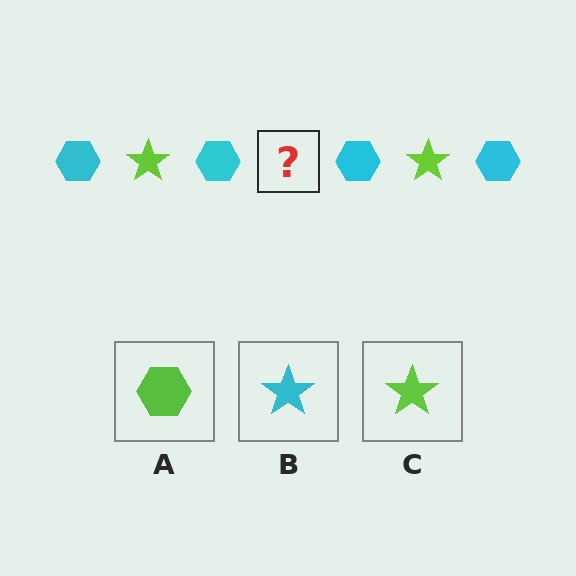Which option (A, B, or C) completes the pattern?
C.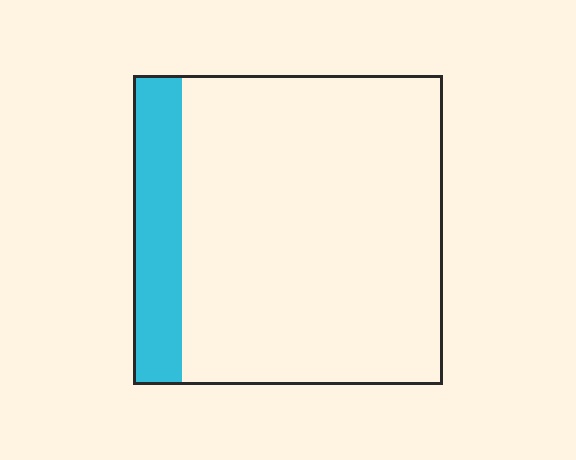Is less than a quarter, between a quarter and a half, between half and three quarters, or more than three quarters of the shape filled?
Less than a quarter.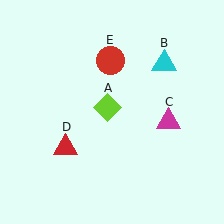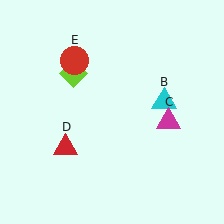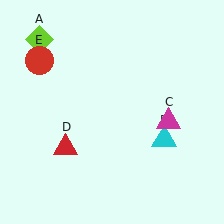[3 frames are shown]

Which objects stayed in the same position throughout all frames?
Magenta triangle (object C) and red triangle (object D) remained stationary.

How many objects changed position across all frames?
3 objects changed position: lime diamond (object A), cyan triangle (object B), red circle (object E).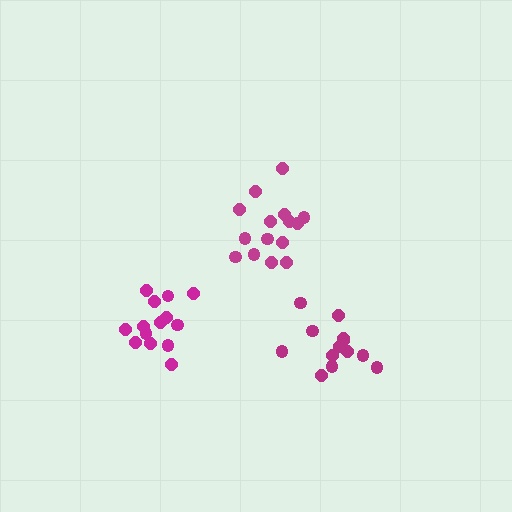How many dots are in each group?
Group 1: 15 dots, Group 2: 13 dots, Group 3: 14 dots (42 total).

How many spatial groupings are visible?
There are 3 spatial groupings.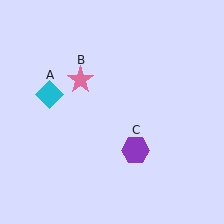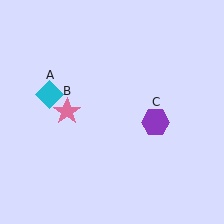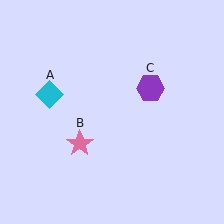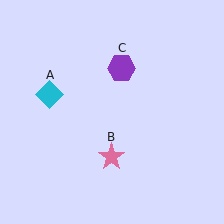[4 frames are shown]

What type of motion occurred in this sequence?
The pink star (object B), purple hexagon (object C) rotated counterclockwise around the center of the scene.